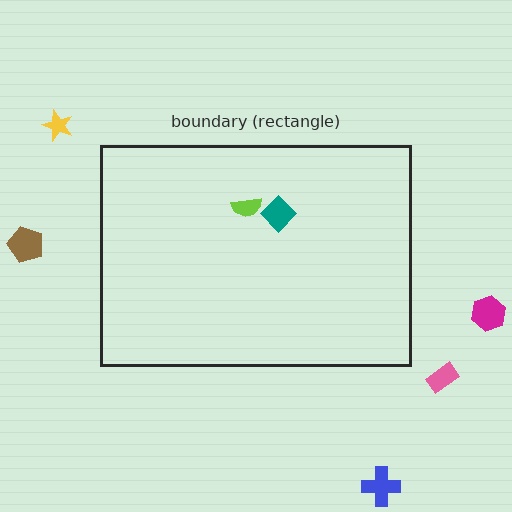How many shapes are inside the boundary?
2 inside, 5 outside.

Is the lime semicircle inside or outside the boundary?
Inside.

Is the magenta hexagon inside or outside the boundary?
Outside.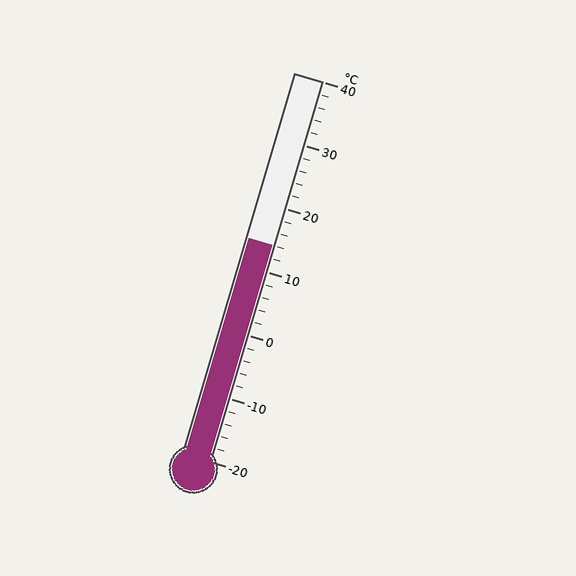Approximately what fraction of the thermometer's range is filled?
The thermometer is filled to approximately 55% of its range.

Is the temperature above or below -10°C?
The temperature is above -10°C.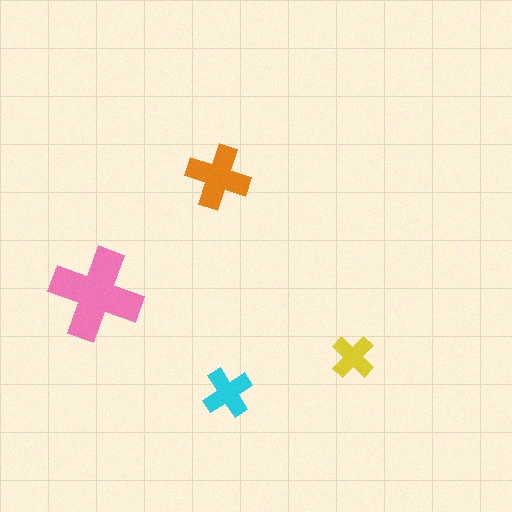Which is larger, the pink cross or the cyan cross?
The pink one.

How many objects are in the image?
There are 4 objects in the image.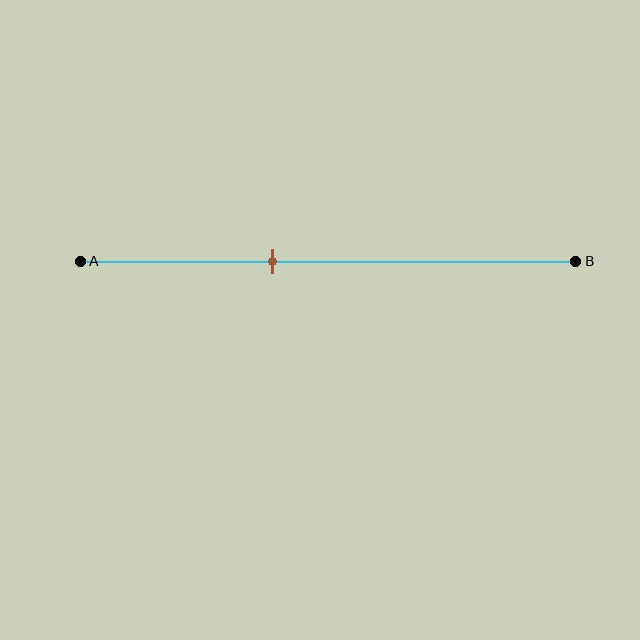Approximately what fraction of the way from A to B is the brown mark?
The brown mark is approximately 40% of the way from A to B.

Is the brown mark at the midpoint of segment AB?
No, the mark is at about 40% from A, not at the 50% midpoint.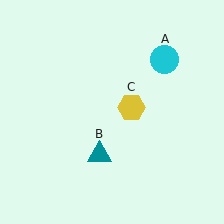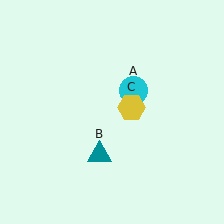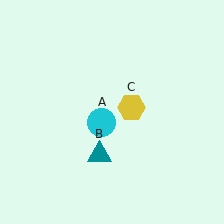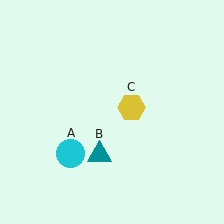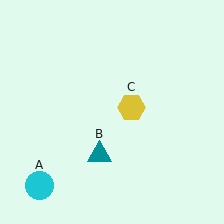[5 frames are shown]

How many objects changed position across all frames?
1 object changed position: cyan circle (object A).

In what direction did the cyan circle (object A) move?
The cyan circle (object A) moved down and to the left.